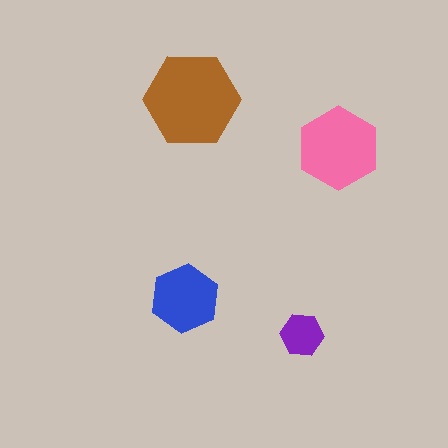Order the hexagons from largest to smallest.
the brown one, the pink one, the blue one, the purple one.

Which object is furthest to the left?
The blue hexagon is leftmost.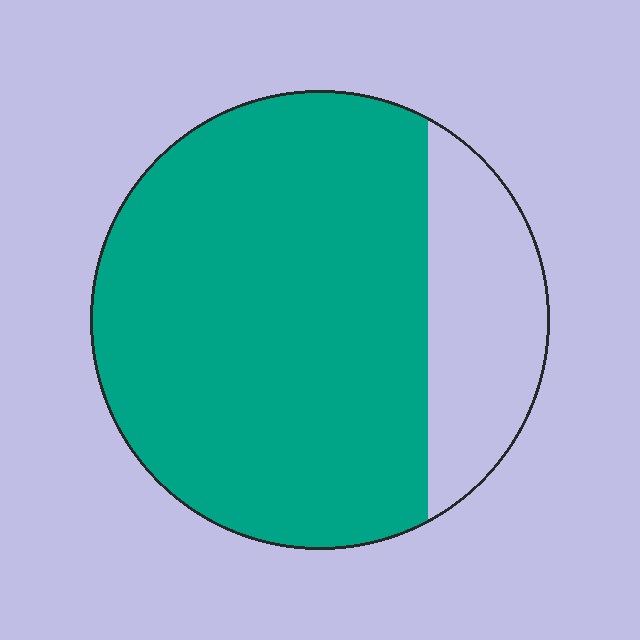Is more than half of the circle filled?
Yes.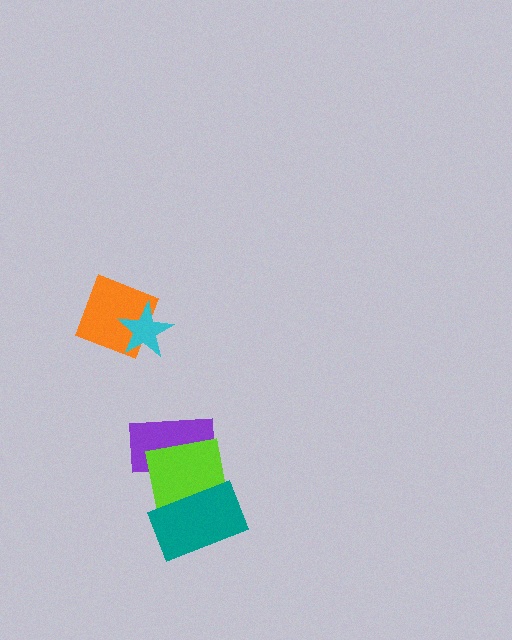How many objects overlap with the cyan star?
1 object overlaps with the cyan star.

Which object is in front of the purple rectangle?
The lime square is in front of the purple rectangle.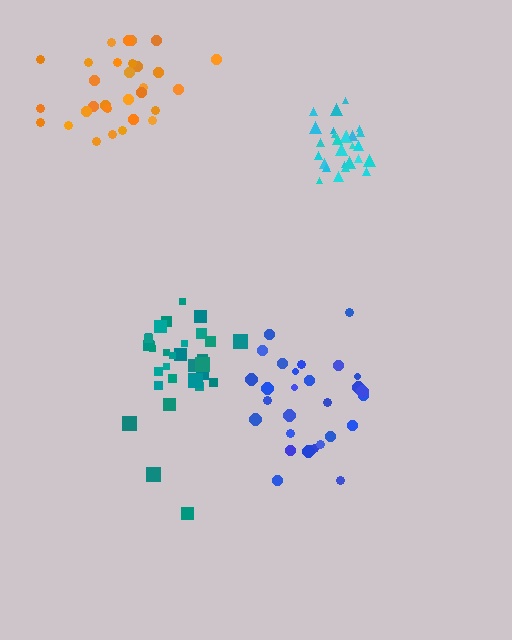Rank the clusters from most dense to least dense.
cyan, teal, orange, blue.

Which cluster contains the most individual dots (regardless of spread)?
Orange (32).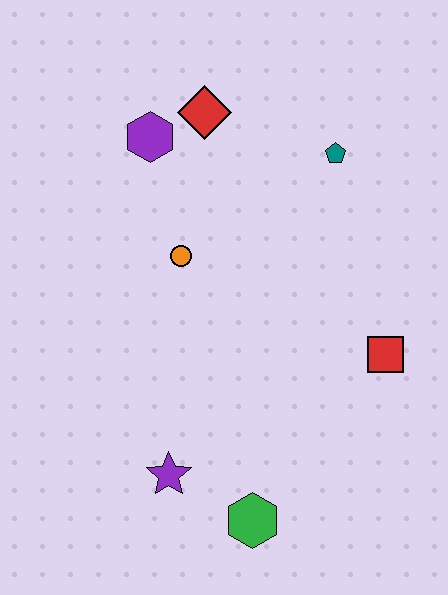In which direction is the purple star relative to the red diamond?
The purple star is below the red diamond.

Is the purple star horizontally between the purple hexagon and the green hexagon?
Yes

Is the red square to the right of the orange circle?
Yes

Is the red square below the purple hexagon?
Yes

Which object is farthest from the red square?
The purple hexagon is farthest from the red square.